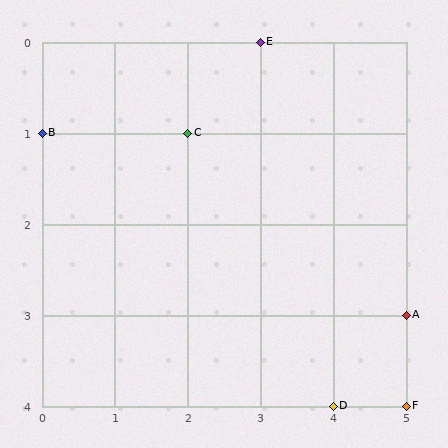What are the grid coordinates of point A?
Point A is at grid coordinates (5, 3).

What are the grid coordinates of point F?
Point F is at grid coordinates (5, 4).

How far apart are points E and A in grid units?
Points E and A are 2 columns and 3 rows apart (about 3.6 grid units diagonally).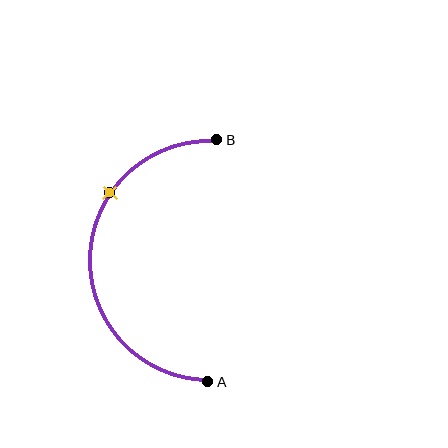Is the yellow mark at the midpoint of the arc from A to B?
No. The yellow mark lies on the arc but is closer to endpoint B. The arc midpoint would be at the point on the curve equidistant along the arc from both A and B.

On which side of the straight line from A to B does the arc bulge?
The arc bulges to the left of the straight line connecting A and B.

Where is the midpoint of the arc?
The arc midpoint is the point on the curve farthest from the straight line joining A and B. It sits to the left of that line.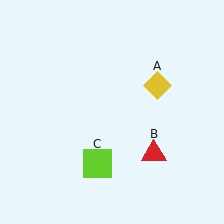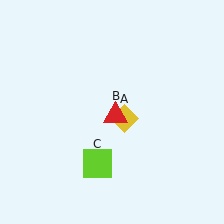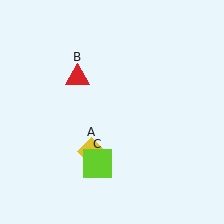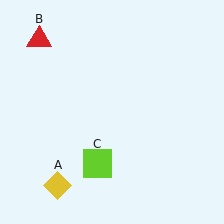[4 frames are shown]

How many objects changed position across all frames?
2 objects changed position: yellow diamond (object A), red triangle (object B).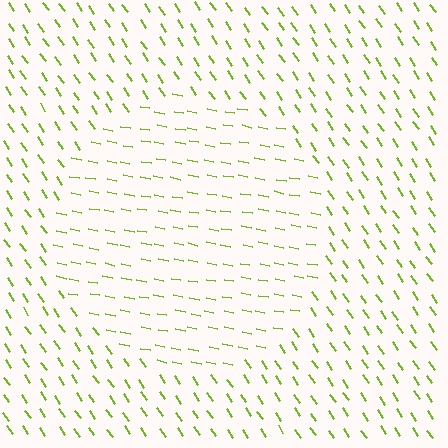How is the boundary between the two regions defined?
The boundary is defined purely by a change in line orientation (approximately 45 degrees difference). All lines are the same color and thickness.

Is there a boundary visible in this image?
Yes, there is a texture boundary formed by a change in line orientation.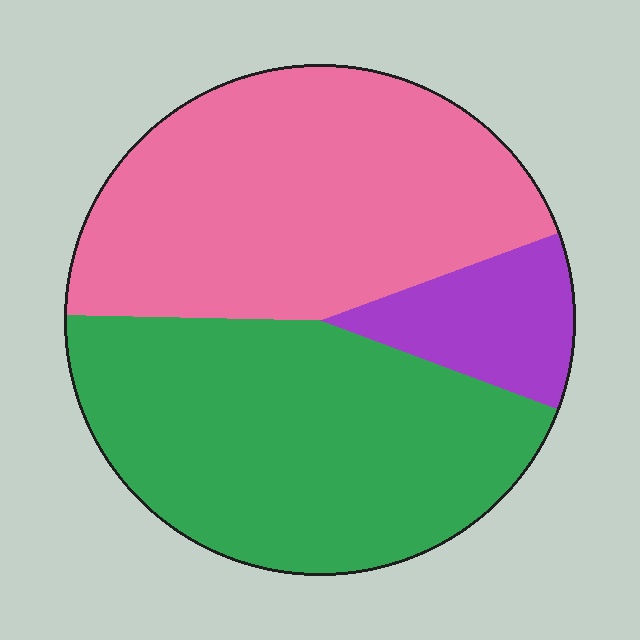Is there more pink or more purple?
Pink.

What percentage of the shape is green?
Green covers roughly 45% of the shape.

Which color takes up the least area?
Purple, at roughly 10%.